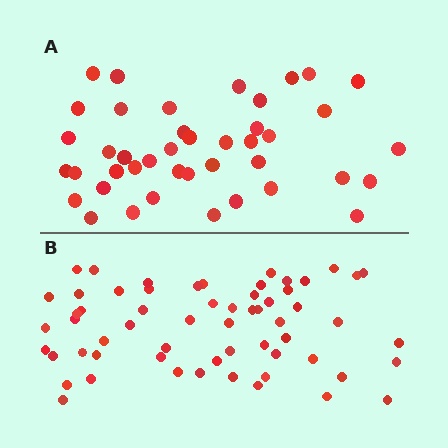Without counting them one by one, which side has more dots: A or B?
Region B (the bottom region) has more dots.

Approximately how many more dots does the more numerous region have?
Region B has approximately 20 more dots than region A.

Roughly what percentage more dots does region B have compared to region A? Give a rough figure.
About 45% more.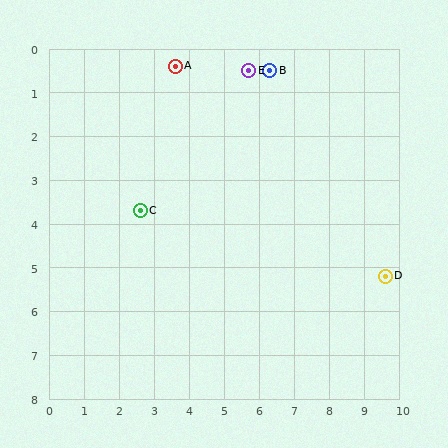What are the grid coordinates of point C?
Point C is at approximately (2.6, 3.7).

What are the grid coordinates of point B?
Point B is at approximately (6.3, 0.5).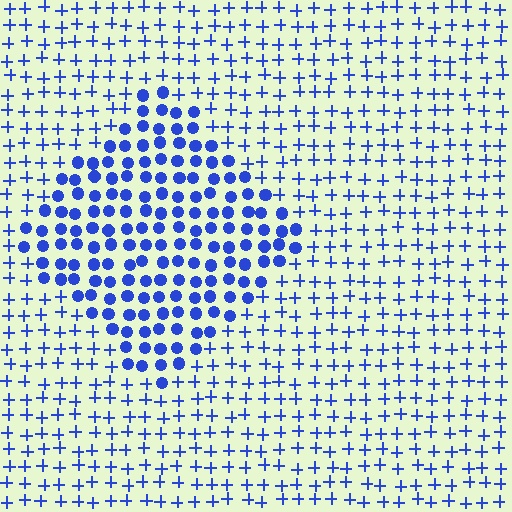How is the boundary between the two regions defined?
The boundary is defined by a change in element shape: circles inside vs. plus signs outside. All elements share the same color and spacing.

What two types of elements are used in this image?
The image uses circles inside the diamond region and plus signs outside it.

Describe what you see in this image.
The image is filled with small blue elements arranged in a uniform grid. A diamond-shaped region contains circles, while the surrounding area contains plus signs. The boundary is defined purely by the change in element shape.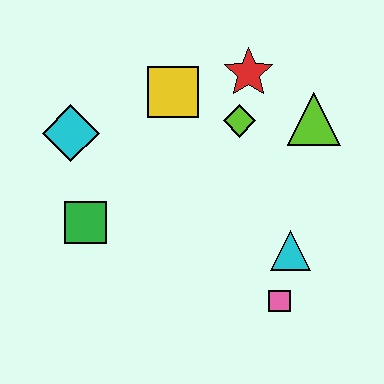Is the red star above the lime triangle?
Yes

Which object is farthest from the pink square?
The cyan diamond is farthest from the pink square.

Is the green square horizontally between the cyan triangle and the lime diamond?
No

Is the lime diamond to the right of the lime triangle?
No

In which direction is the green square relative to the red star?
The green square is to the left of the red star.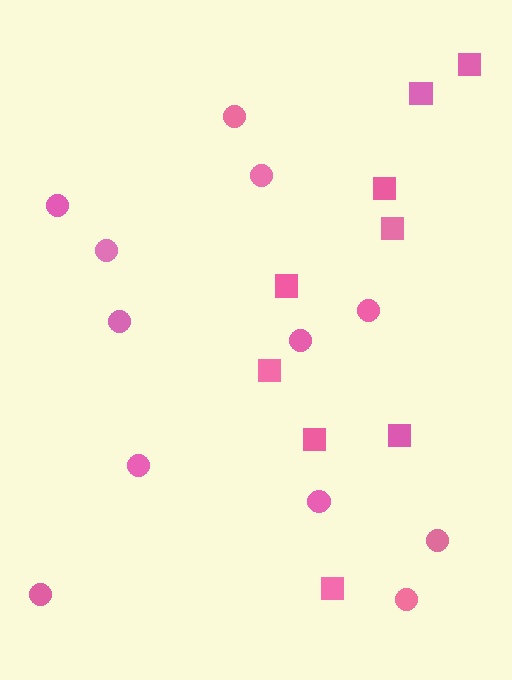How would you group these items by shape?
There are 2 groups: one group of circles (12) and one group of squares (9).